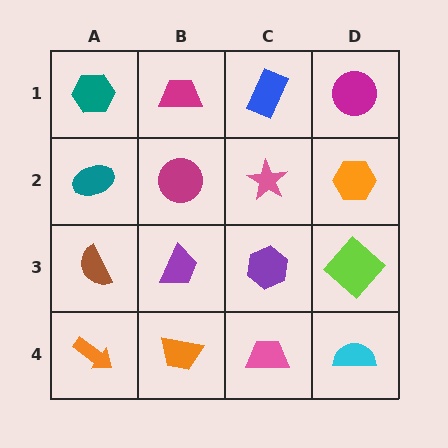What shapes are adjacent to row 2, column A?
A teal hexagon (row 1, column A), a brown semicircle (row 3, column A), a magenta circle (row 2, column B).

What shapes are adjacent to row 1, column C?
A pink star (row 2, column C), a magenta trapezoid (row 1, column B), a magenta circle (row 1, column D).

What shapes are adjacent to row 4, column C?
A purple hexagon (row 3, column C), an orange trapezoid (row 4, column B), a cyan semicircle (row 4, column D).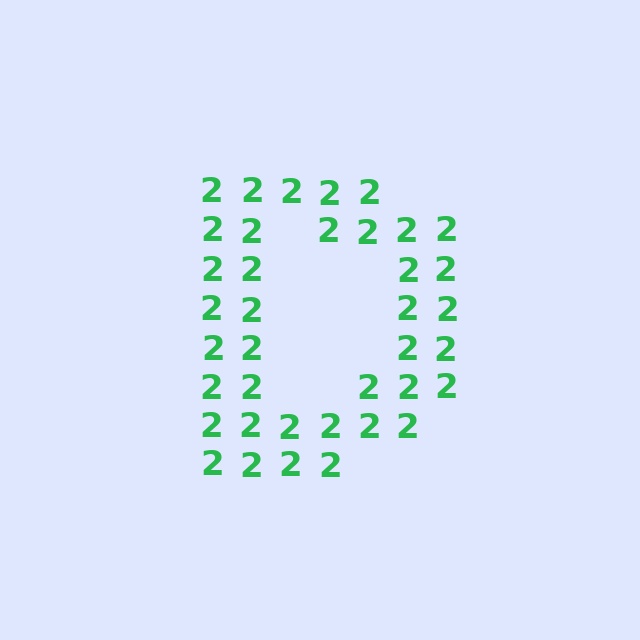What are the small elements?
The small elements are digit 2's.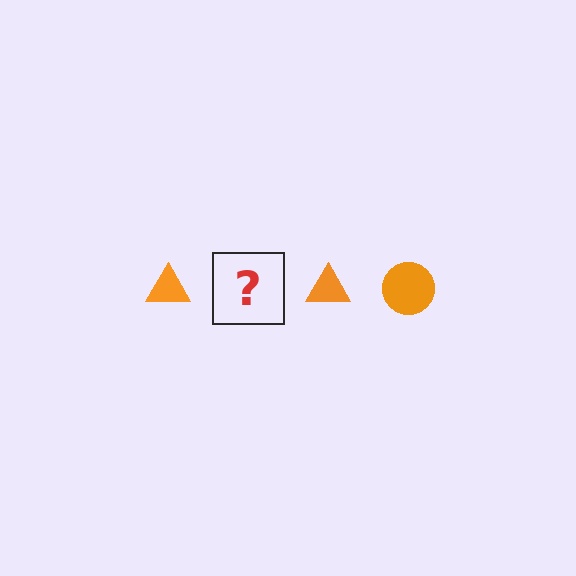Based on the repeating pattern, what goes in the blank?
The blank should be an orange circle.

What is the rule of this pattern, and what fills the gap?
The rule is that the pattern cycles through triangle, circle shapes in orange. The gap should be filled with an orange circle.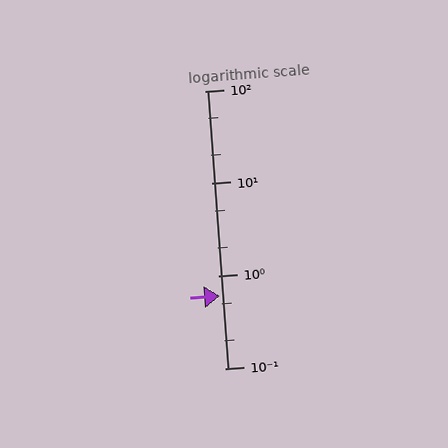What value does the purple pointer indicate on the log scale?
The pointer indicates approximately 0.6.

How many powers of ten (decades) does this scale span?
The scale spans 3 decades, from 0.1 to 100.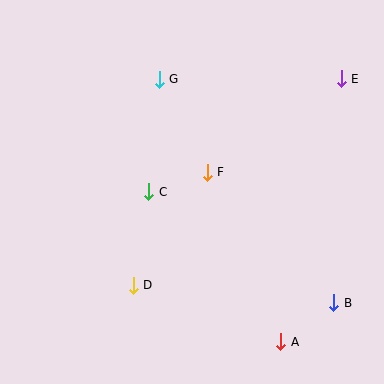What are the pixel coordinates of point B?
Point B is at (334, 303).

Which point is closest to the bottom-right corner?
Point B is closest to the bottom-right corner.